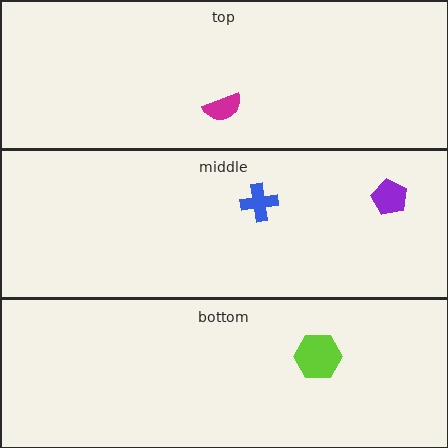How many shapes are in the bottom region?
1.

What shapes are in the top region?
The magenta semicircle.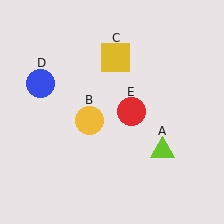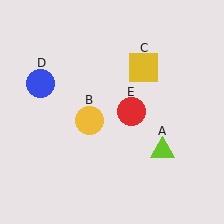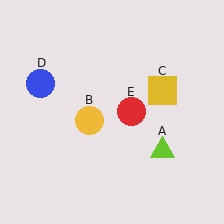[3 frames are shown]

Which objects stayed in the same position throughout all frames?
Lime triangle (object A) and yellow circle (object B) and blue circle (object D) and red circle (object E) remained stationary.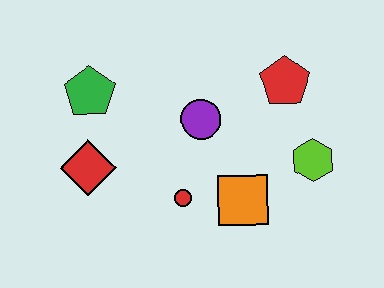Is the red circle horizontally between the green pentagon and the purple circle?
Yes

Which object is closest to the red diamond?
The green pentagon is closest to the red diamond.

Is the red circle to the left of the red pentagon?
Yes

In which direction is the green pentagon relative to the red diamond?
The green pentagon is above the red diamond.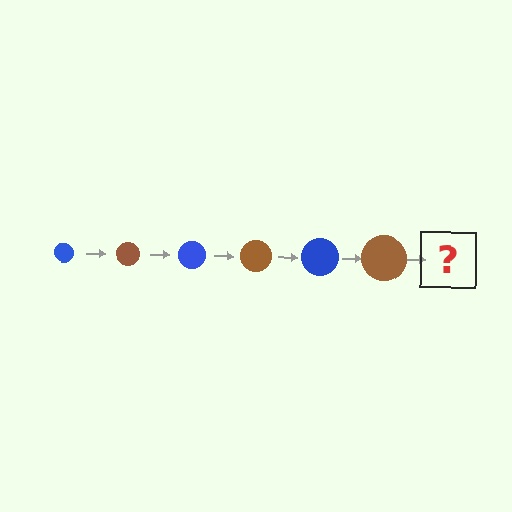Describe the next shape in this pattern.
It should be a blue circle, larger than the previous one.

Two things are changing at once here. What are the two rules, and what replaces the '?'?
The two rules are that the circle grows larger each step and the color cycles through blue and brown. The '?' should be a blue circle, larger than the previous one.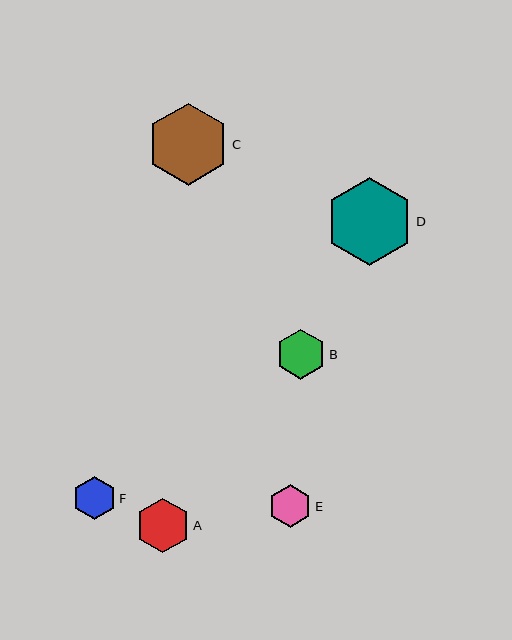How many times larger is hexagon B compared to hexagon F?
Hexagon B is approximately 1.1 times the size of hexagon F.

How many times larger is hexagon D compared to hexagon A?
Hexagon D is approximately 1.6 times the size of hexagon A.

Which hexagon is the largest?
Hexagon D is the largest with a size of approximately 88 pixels.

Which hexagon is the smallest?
Hexagon E is the smallest with a size of approximately 43 pixels.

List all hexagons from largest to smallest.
From largest to smallest: D, C, A, B, F, E.